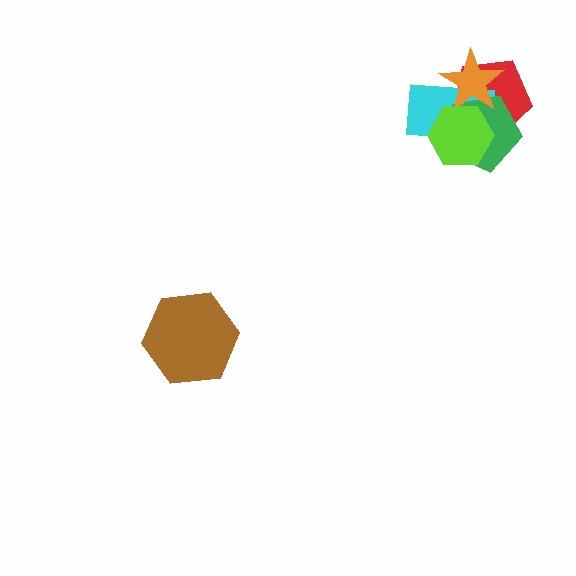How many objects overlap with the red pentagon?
4 objects overlap with the red pentagon.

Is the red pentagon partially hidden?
Yes, it is partially covered by another shape.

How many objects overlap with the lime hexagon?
4 objects overlap with the lime hexagon.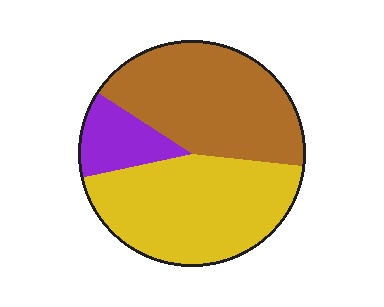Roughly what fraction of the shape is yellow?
Yellow covers 45% of the shape.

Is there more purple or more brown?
Brown.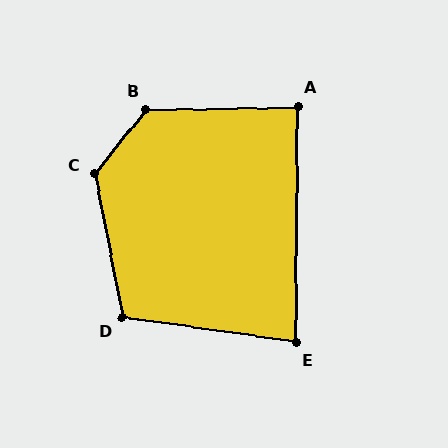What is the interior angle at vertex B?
Approximately 129 degrees (obtuse).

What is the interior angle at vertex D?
Approximately 109 degrees (obtuse).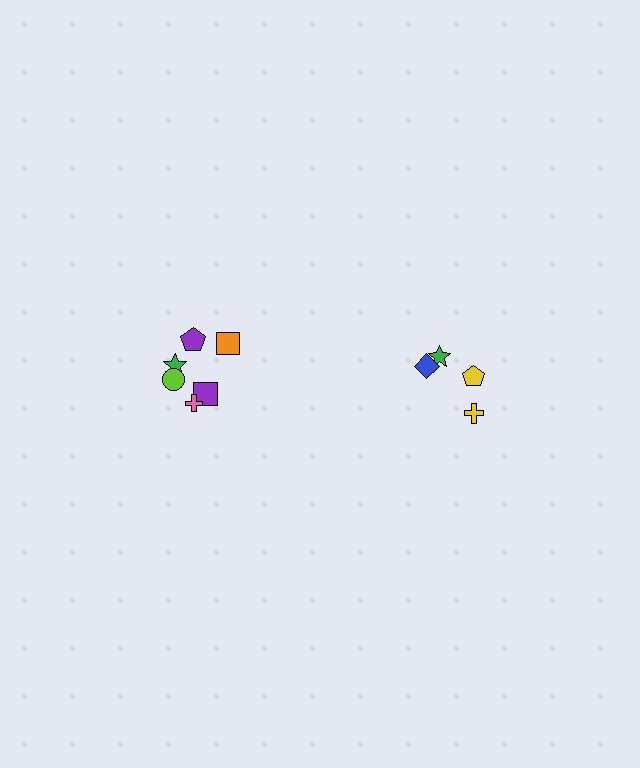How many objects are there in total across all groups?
There are 10 objects.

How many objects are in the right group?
There are 4 objects.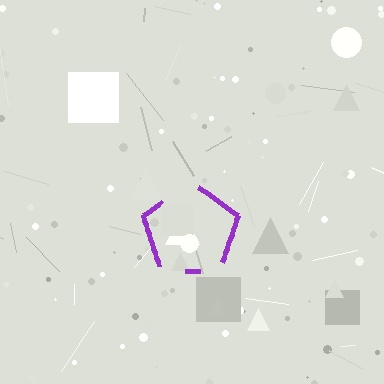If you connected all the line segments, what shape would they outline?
They would outline a pentagon.